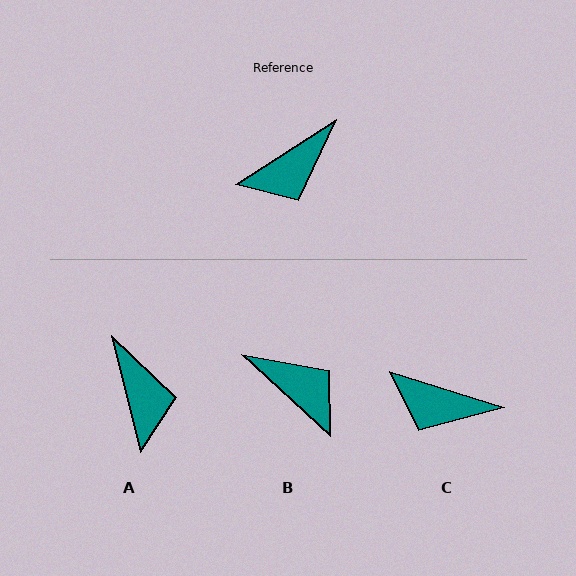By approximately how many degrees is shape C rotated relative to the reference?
Approximately 50 degrees clockwise.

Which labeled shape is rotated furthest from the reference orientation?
B, about 104 degrees away.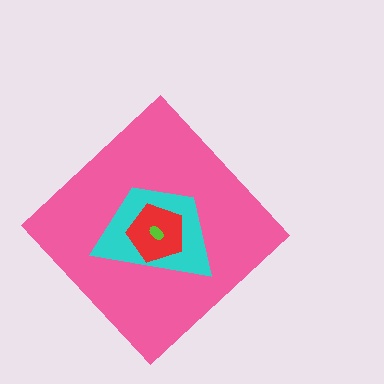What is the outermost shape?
The pink diamond.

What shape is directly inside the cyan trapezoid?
The red pentagon.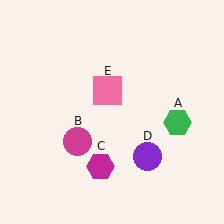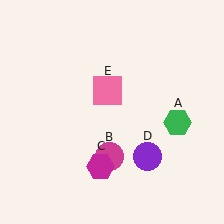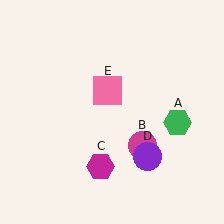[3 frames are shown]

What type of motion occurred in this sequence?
The magenta circle (object B) rotated counterclockwise around the center of the scene.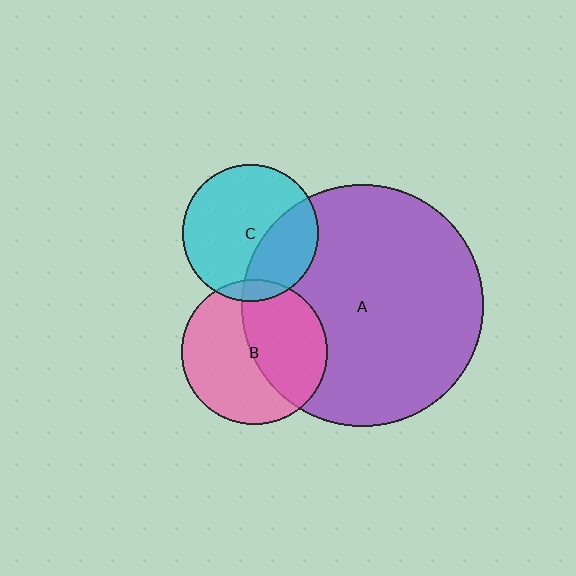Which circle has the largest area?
Circle A (purple).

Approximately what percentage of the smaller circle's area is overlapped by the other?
Approximately 35%.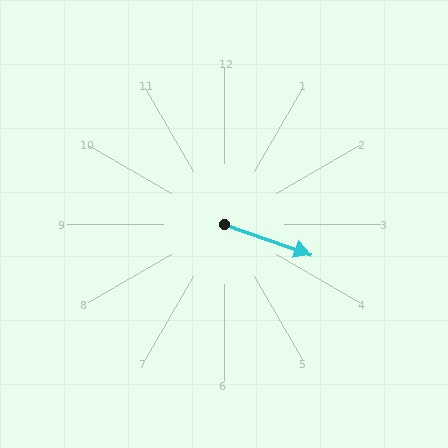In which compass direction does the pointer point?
East.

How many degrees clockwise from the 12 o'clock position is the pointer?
Approximately 109 degrees.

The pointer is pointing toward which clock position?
Roughly 4 o'clock.